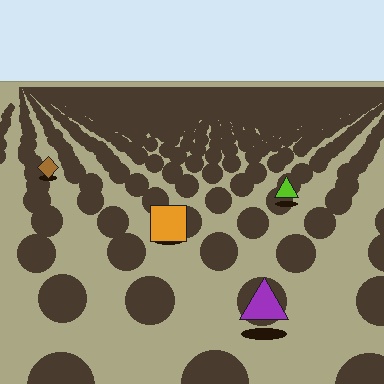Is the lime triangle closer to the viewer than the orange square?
No. The orange square is closer — you can tell from the texture gradient: the ground texture is coarser near it.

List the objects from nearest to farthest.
From nearest to farthest: the purple triangle, the orange square, the lime triangle, the brown diamond.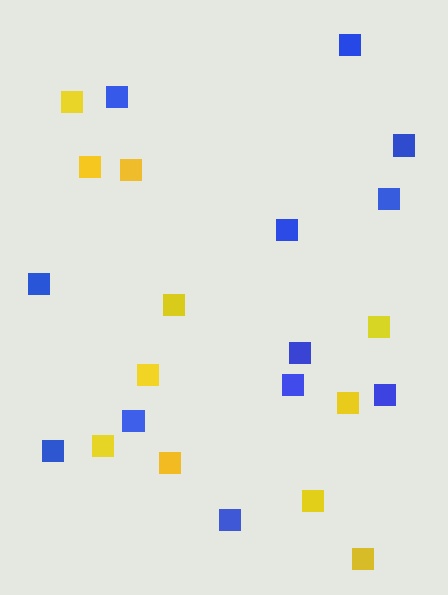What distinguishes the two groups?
There are 2 groups: one group of yellow squares (11) and one group of blue squares (12).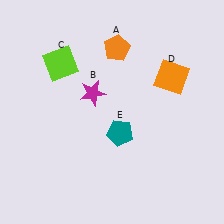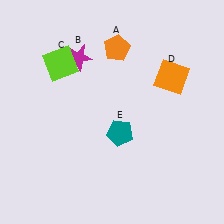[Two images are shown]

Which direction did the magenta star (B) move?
The magenta star (B) moved up.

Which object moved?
The magenta star (B) moved up.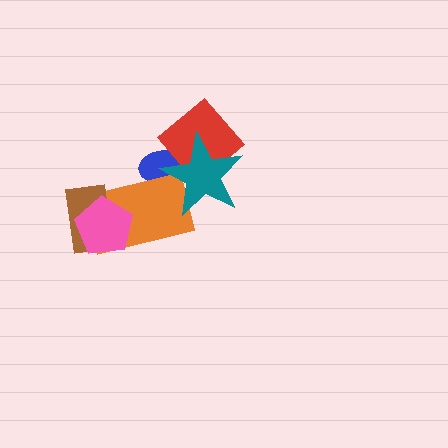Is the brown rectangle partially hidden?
Yes, it is partially covered by another shape.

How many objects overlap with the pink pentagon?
2 objects overlap with the pink pentagon.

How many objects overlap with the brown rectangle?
2 objects overlap with the brown rectangle.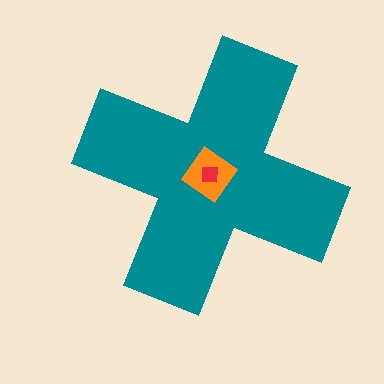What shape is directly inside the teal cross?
The orange diamond.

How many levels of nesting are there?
3.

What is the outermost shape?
The teal cross.